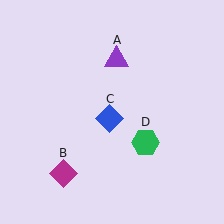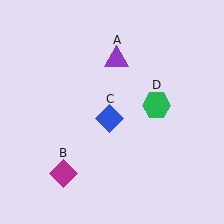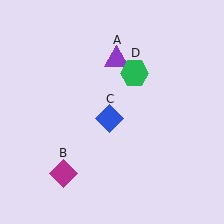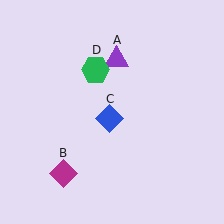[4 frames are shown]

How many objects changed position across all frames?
1 object changed position: green hexagon (object D).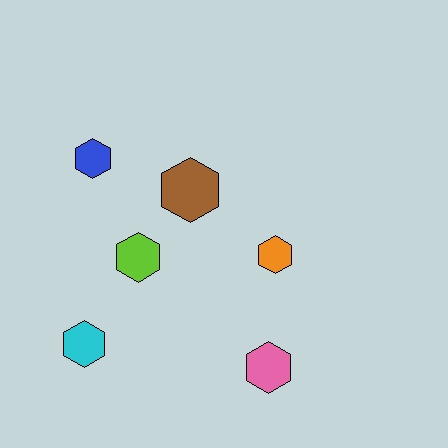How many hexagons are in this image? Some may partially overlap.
There are 6 hexagons.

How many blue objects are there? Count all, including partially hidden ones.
There is 1 blue object.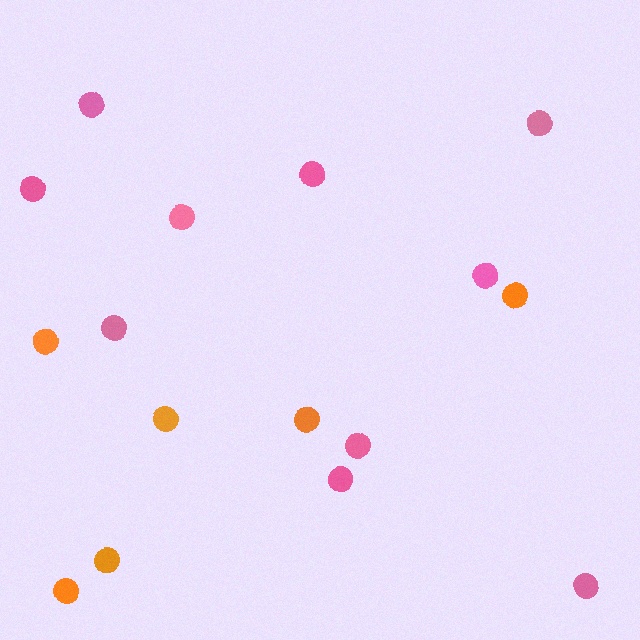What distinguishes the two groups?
There are 2 groups: one group of pink circles (10) and one group of orange circles (6).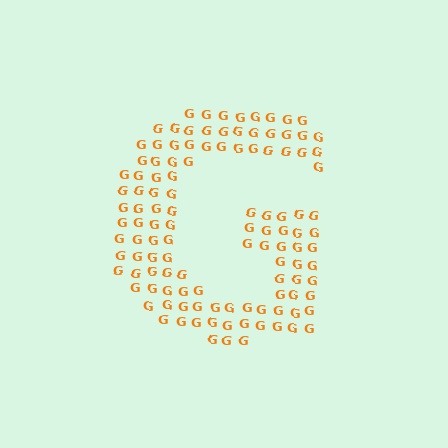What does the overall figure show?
The overall figure shows the letter G.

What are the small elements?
The small elements are letter G's.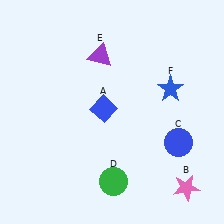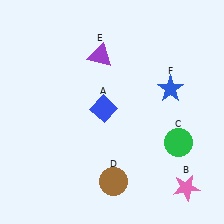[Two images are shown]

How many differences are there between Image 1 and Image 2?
There are 2 differences between the two images.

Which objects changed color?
C changed from blue to green. D changed from green to brown.